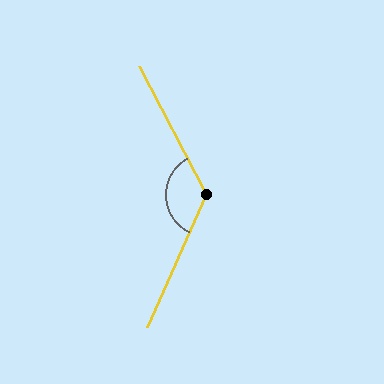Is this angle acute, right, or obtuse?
It is obtuse.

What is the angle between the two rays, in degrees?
Approximately 128 degrees.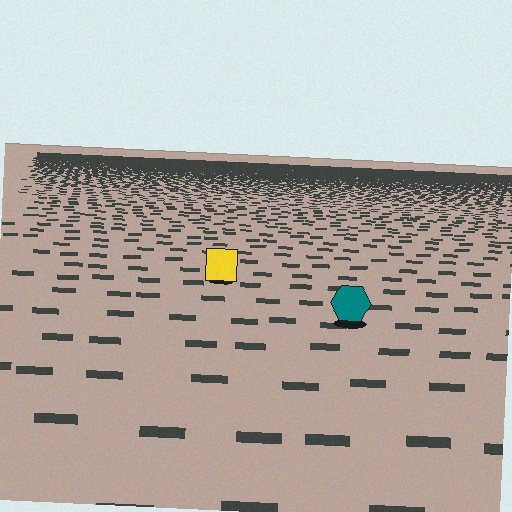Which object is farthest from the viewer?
The yellow square is farthest from the viewer. It appears smaller and the ground texture around it is denser.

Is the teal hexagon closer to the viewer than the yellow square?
Yes. The teal hexagon is closer — you can tell from the texture gradient: the ground texture is coarser near it.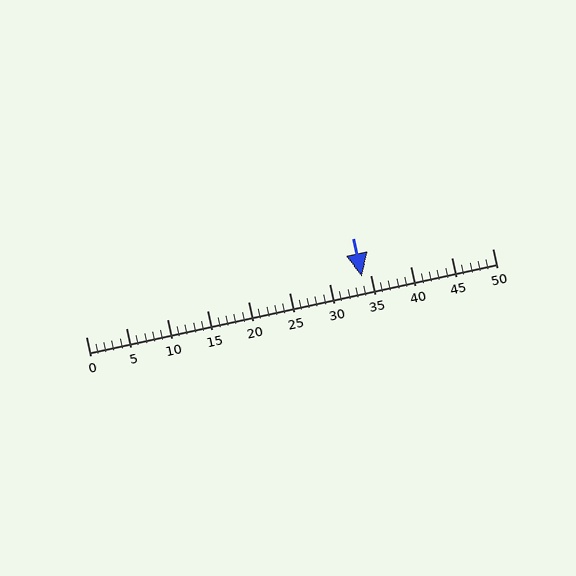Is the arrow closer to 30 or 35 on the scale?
The arrow is closer to 35.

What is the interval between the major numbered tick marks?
The major tick marks are spaced 5 units apart.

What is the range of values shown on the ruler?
The ruler shows values from 0 to 50.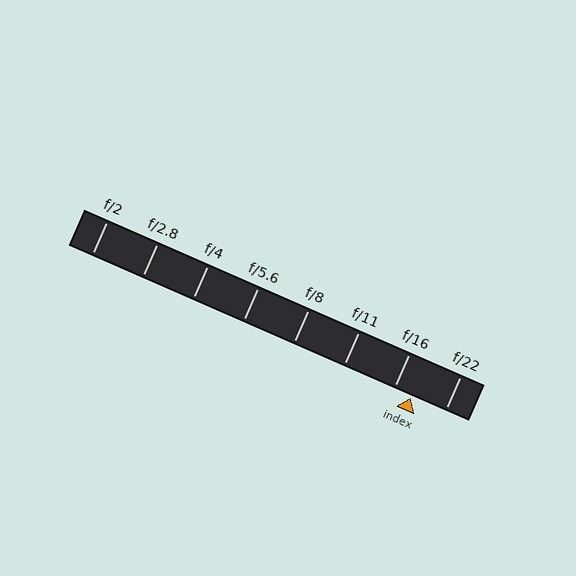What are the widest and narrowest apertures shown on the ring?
The widest aperture shown is f/2 and the narrowest is f/22.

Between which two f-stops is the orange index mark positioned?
The index mark is between f/16 and f/22.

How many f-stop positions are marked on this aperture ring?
There are 8 f-stop positions marked.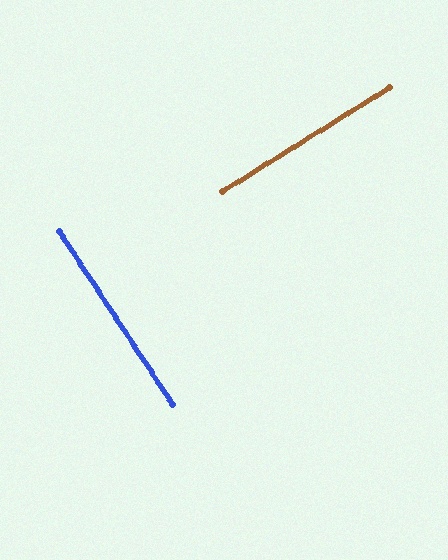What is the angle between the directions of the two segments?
Approximately 89 degrees.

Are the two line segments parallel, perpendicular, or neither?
Perpendicular — they meet at approximately 89°.